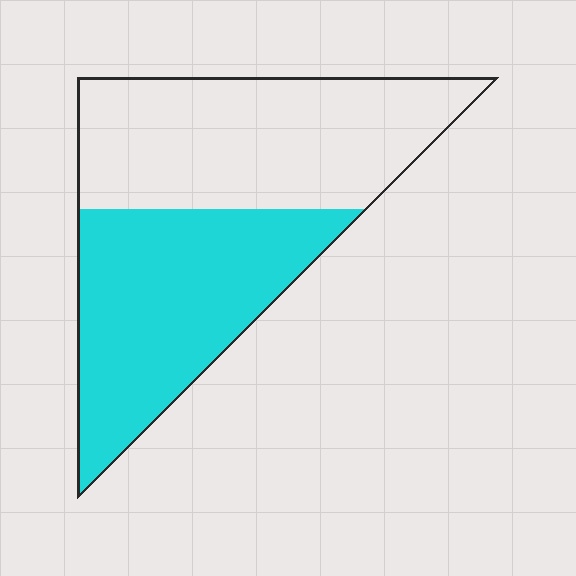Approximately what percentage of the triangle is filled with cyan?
Approximately 45%.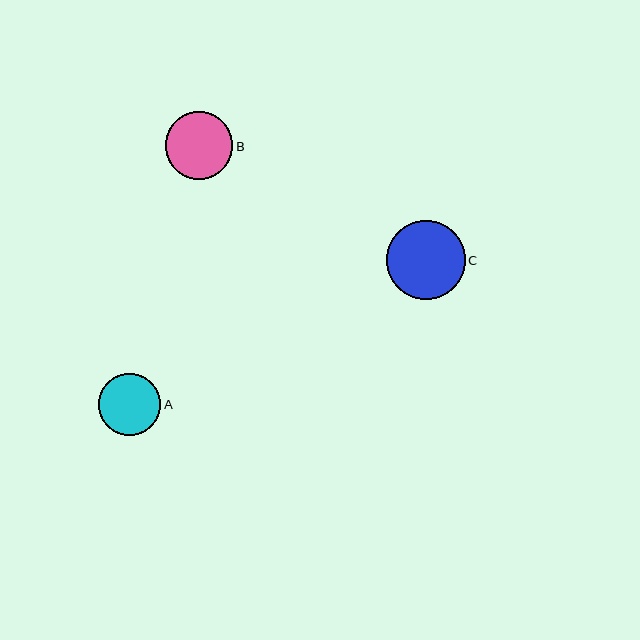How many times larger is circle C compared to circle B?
Circle C is approximately 1.2 times the size of circle B.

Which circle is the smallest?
Circle A is the smallest with a size of approximately 62 pixels.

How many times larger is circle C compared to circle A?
Circle C is approximately 1.3 times the size of circle A.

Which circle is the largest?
Circle C is the largest with a size of approximately 79 pixels.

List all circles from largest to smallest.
From largest to smallest: C, B, A.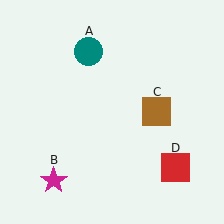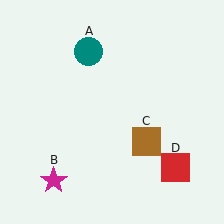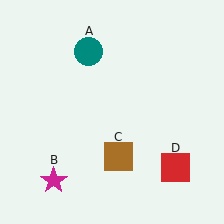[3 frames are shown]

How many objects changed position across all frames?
1 object changed position: brown square (object C).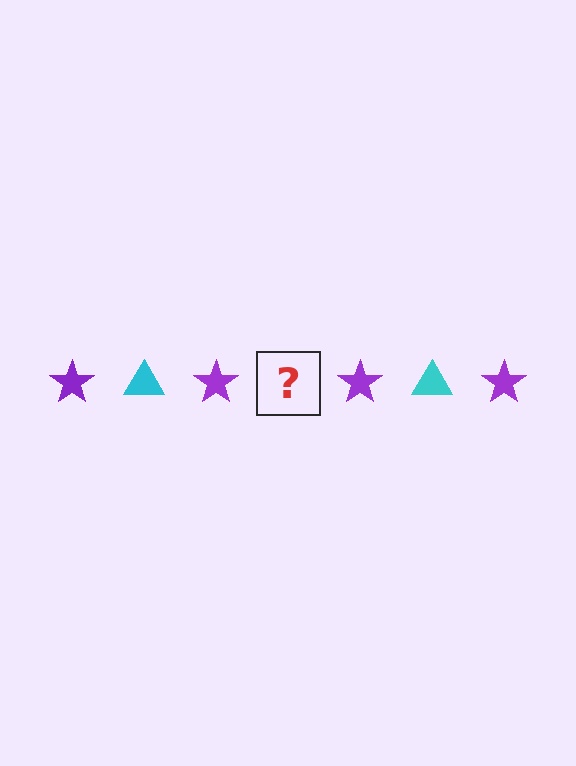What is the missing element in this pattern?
The missing element is a cyan triangle.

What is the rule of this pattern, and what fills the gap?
The rule is that the pattern alternates between purple star and cyan triangle. The gap should be filled with a cyan triangle.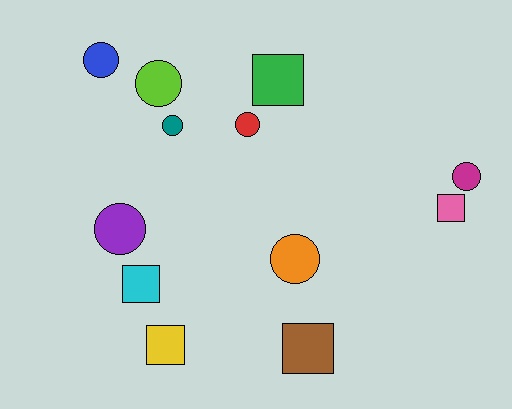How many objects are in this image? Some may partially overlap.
There are 12 objects.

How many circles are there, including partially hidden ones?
There are 7 circles.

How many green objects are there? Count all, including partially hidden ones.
There is 1 green object.